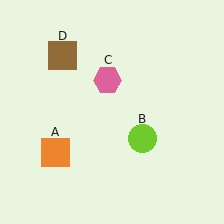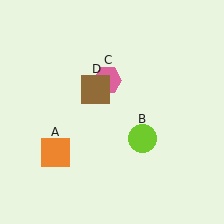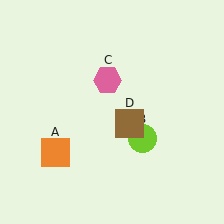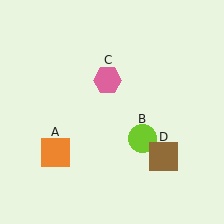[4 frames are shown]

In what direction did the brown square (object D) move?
The brown square (object D) moved down and to the right.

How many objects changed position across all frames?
1 object changed position: brown square (object D).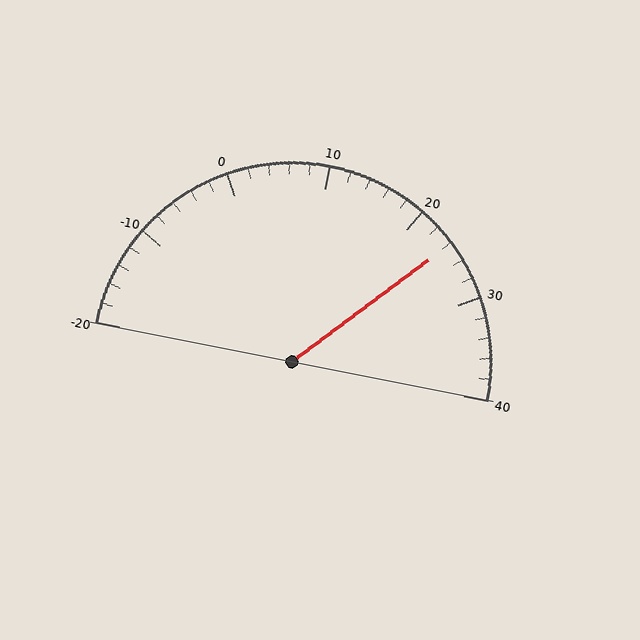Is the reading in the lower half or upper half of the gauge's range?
The reading is in the upper half of the range (-20 to 40).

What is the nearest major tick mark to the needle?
The nearest major tick mark is 20.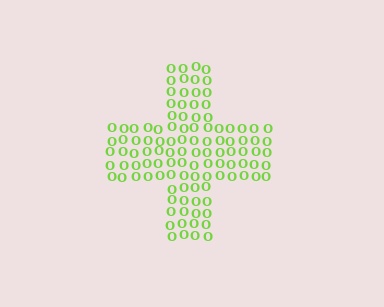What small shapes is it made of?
It is made of small letter O's.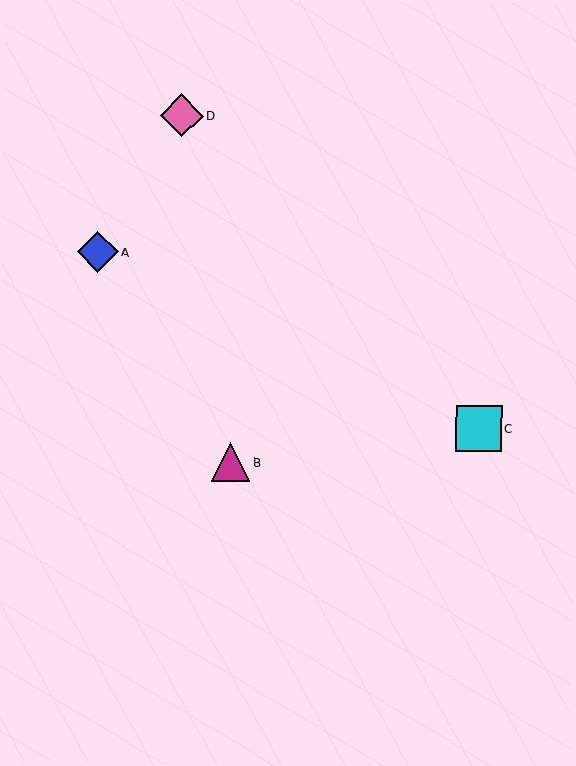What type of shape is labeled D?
Shape D is a pink diamond.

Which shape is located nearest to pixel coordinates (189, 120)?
The pink diamond (labeled D) at (182, 115) is nearest to that location.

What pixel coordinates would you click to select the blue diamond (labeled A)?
Click at (98, 252) to select the blue diamond A.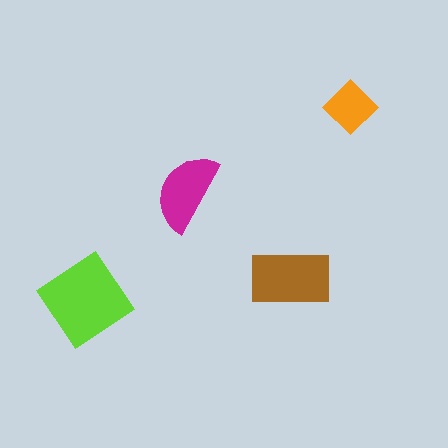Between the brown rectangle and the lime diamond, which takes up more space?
The lime diamond.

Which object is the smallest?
The orange diamond.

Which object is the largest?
The lime diamond.